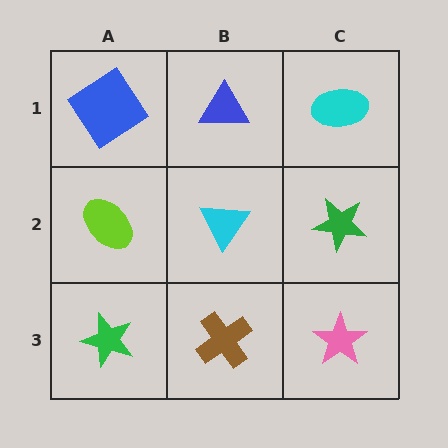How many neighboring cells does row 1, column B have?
3.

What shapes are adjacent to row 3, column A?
A lime ellipse (row 2, column A), a brown cross (row 3, column B).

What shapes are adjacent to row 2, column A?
A blue diamond (row 1, column A), a green star (row 3, column A), a cyan triangle (row 2, column B).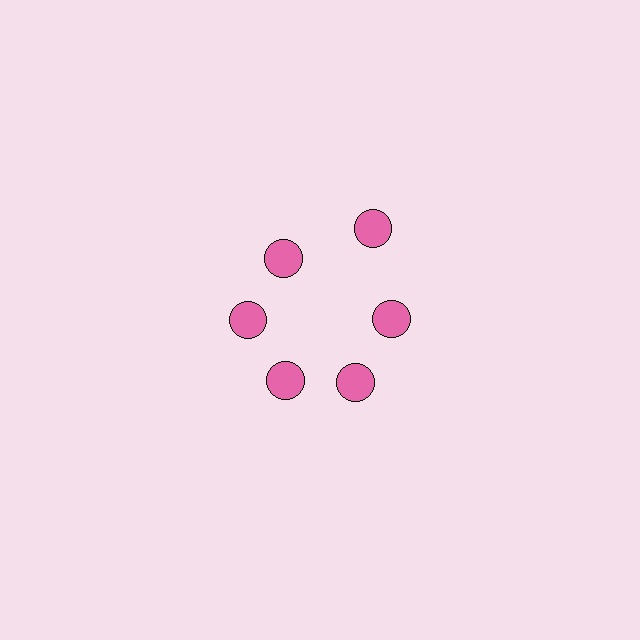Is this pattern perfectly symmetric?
No. The 6 pink circles are arranged in a ring, but one element near the 1 o'clock position is pushed outward from the center, breaking the 6-fold rotational symmetry.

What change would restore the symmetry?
The symmetry would be restored by moving it inward, back onto the ring so that all 6 circles sit at equal angles and equal distance from the center.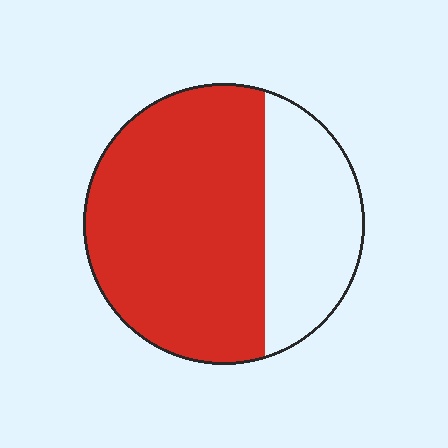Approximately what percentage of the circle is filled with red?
Approximately 70%.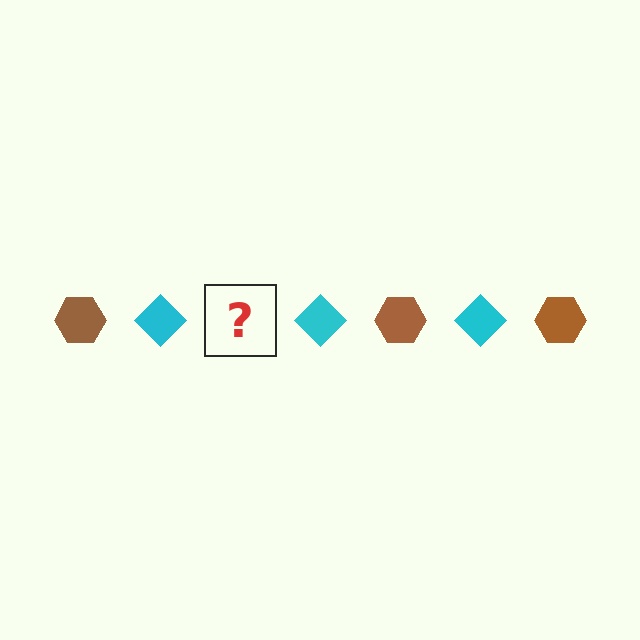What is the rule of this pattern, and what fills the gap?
The rule is that the pattern alternates between brown hexagon and cyan diamond. The gap should be filled with a brown hexagon.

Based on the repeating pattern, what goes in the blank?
The blank should be a brown hexagon.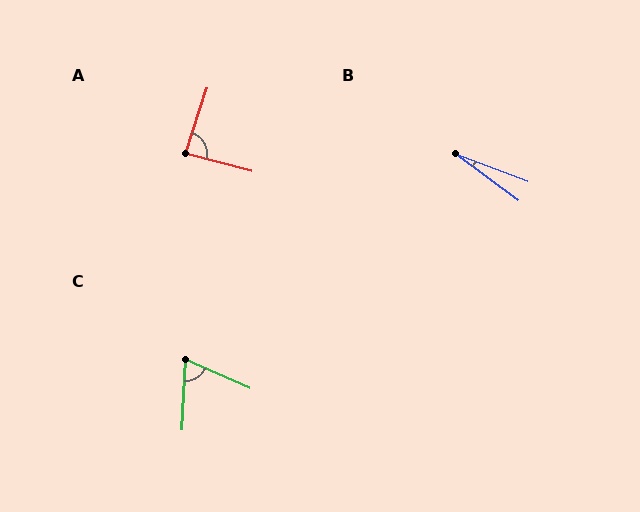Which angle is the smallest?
B, at approximately 15 degrees.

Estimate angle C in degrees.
Approximately 69 degrees.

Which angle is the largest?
A, at approximately 86 degrees.